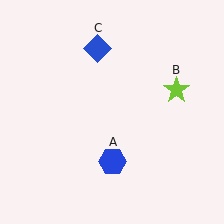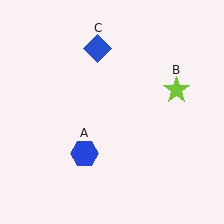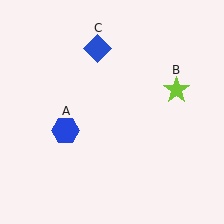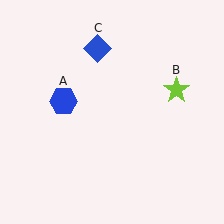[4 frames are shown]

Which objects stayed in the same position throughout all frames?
Lime star (object B) and blue diamond (object C) remained stationary.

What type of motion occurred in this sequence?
The blue hexagon (object A) rotated clockwise around the center of the scene.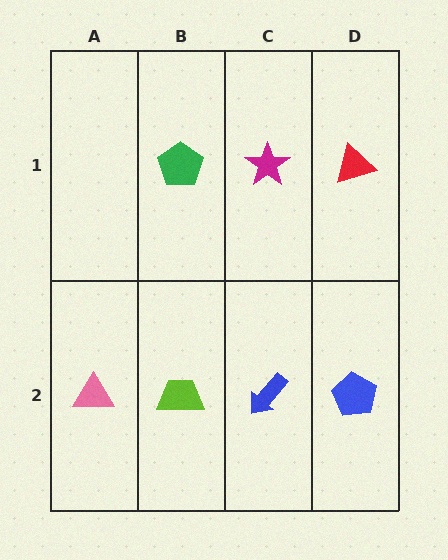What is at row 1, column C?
A magenta star.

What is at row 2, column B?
A lime trapezoid.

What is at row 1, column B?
A green pentagon.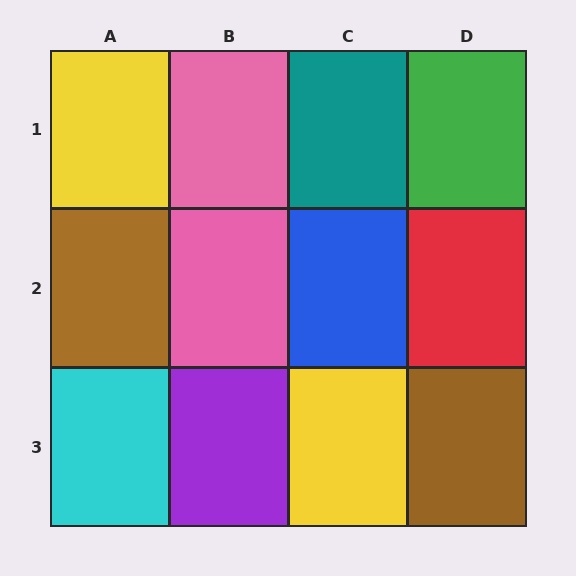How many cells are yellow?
2 cells are yellow.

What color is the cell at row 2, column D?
Red.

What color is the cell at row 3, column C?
Yellow.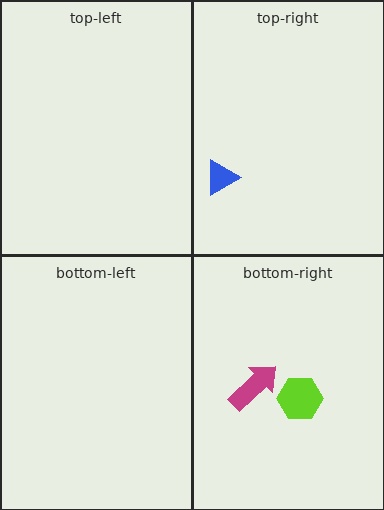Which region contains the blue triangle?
The top-right region.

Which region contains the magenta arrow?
The bottom-right region.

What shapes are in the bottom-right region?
The lime hexagon, the magenta arrow.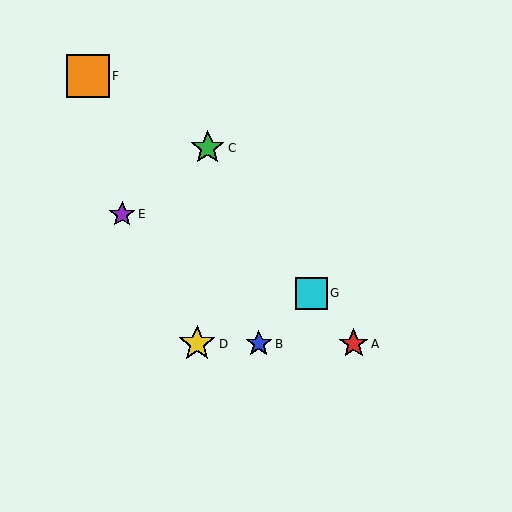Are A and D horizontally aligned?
Yes, both are at y≈344.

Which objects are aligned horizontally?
Objects A, B, D are aligned horizontally.